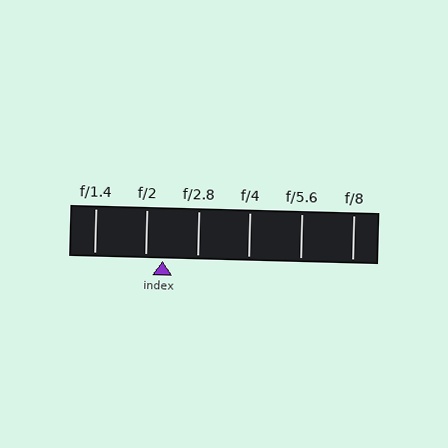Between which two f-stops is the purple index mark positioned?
The index mark is between f/2 and f/2.8.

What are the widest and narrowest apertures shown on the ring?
The widest aperture shown is f/1.4 and the narrowest is f/8.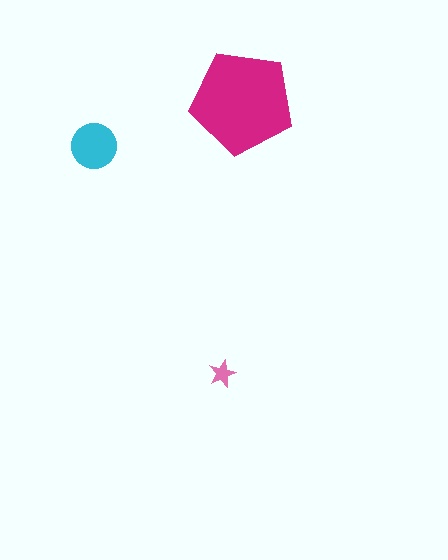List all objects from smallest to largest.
The pink star, the cyan circle, the magenta pentagon.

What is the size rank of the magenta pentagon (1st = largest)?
1st.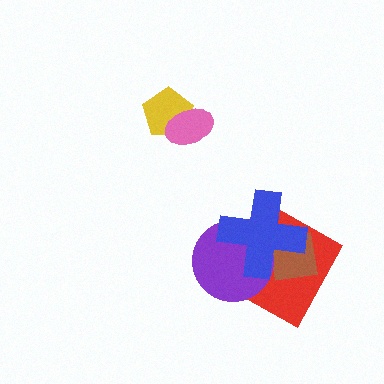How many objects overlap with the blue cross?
3 objects overlap with the blue cross.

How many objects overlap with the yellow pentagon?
1 object overlaps with the yellow pentagon.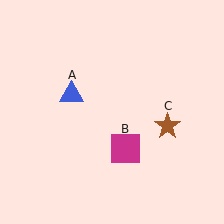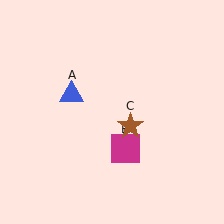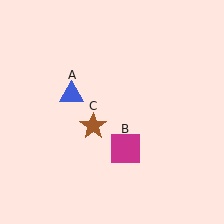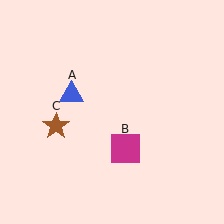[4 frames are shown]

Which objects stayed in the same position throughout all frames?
Blue triangle (object A) and magenta square (object B) remained stationary.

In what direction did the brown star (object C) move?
The brown star (object C) moved left.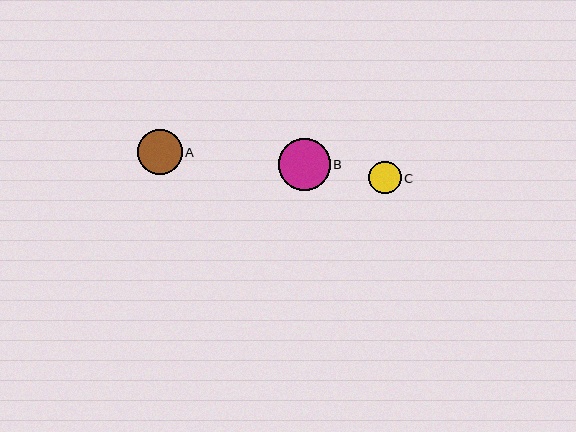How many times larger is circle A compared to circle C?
Circle A is approximately 1.4 times the size of circle C.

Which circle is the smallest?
Circle C is the smallest with a size of approximately 32 pixels.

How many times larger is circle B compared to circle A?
Circle B is approximately 1.2 times the size of circle A.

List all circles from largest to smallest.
From largest to smallest: B, A, C.